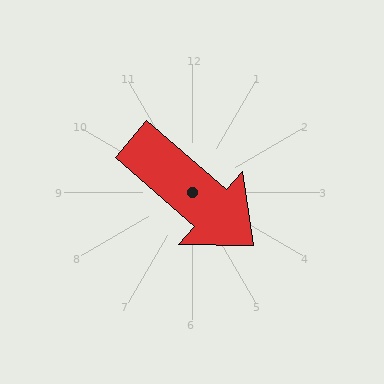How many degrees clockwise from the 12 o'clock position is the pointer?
Approximately 131 degrees.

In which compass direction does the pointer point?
Southeast.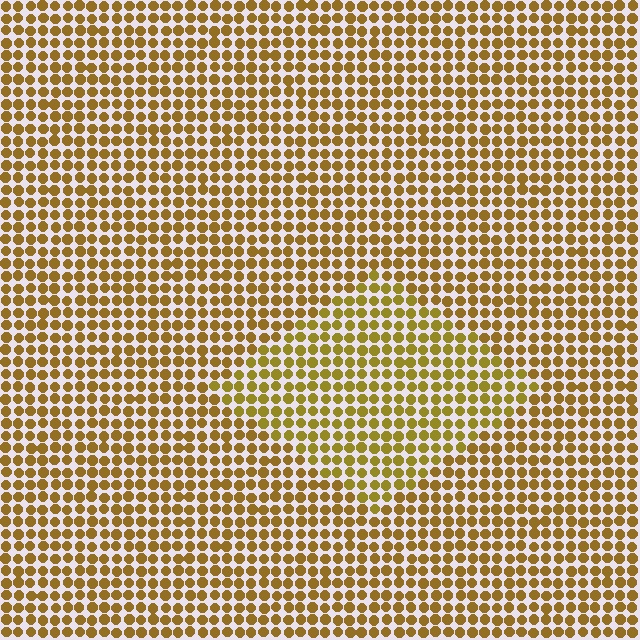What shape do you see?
I see a diamond.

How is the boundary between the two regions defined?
The boundary is defined purely by a slight shift in hue (about 15 degrees). Spacing, size, and orientation are identical on both sides.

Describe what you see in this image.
The image is filled with small brown elements in a uniform arrangement. A diamond-shaped region is visible where the elements are tinted to a slightly different hue, forming a subtle color boundary.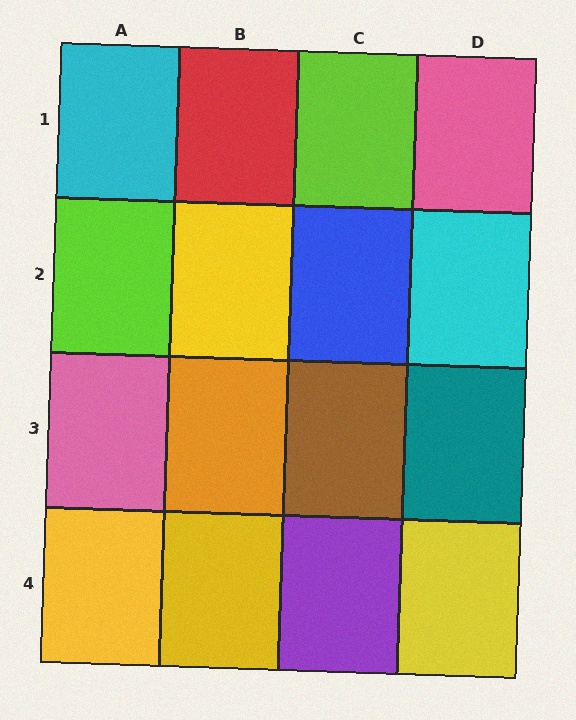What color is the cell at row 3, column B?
Orange.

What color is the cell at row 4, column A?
Yellow.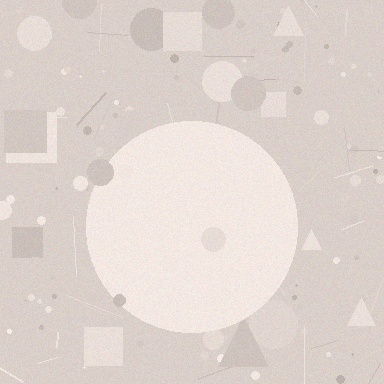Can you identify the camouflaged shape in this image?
The camouflaged shape is a circle.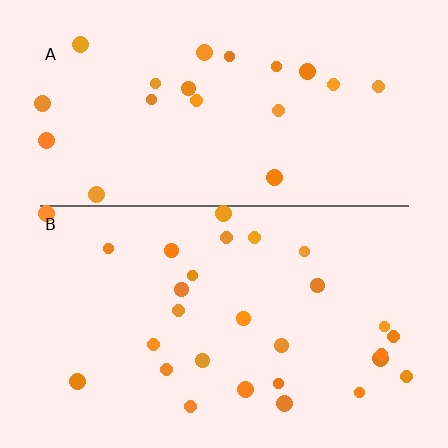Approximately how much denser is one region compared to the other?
Approximately 1.4× — region B over region A.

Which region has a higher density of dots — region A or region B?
B (the bottom).